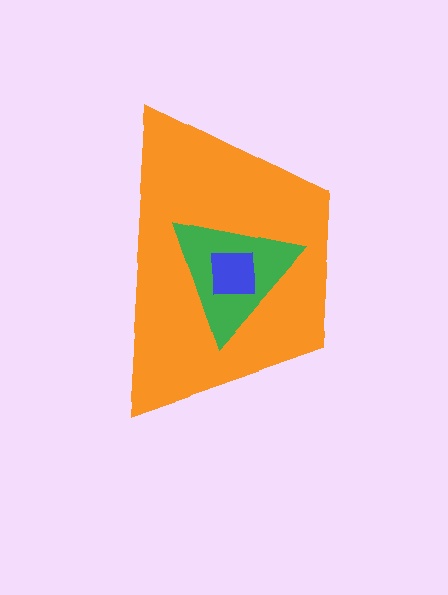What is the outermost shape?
The orange trapezoid.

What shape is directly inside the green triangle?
The blue square.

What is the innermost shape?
The blue square.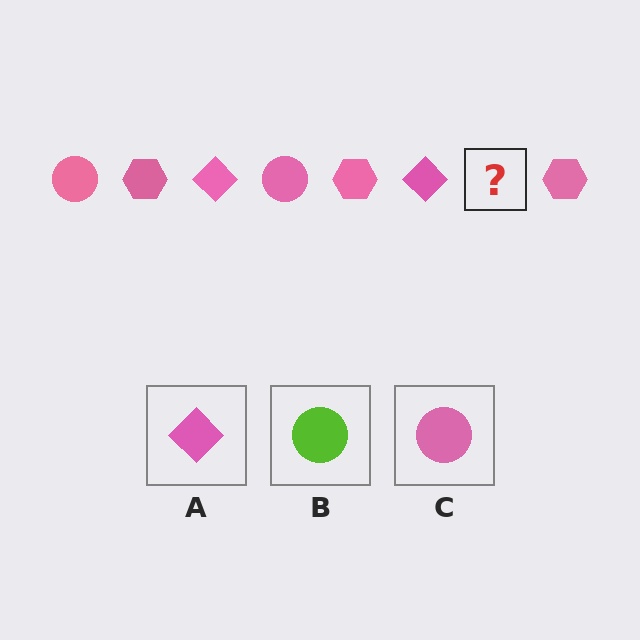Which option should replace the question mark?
Option C.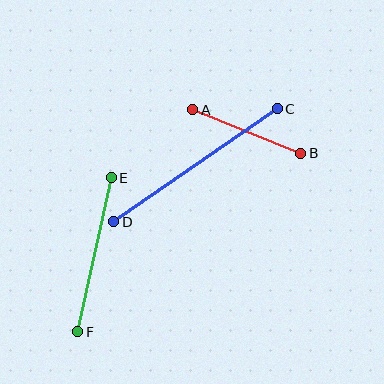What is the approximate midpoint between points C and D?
The midpoint is at approximately (195, 165) pixels.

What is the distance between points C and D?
The distance is approximately 199 pixels.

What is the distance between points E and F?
The distance is approximately 158 pixels.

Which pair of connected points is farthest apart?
Points C and D are farthest apart.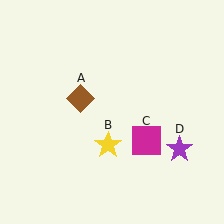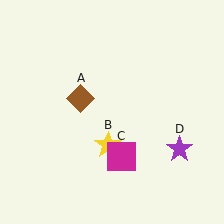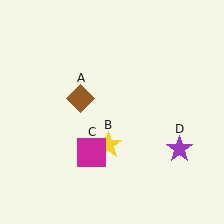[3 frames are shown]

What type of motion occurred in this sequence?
The magenta square (object C) rotated clockwise around the center of the scene.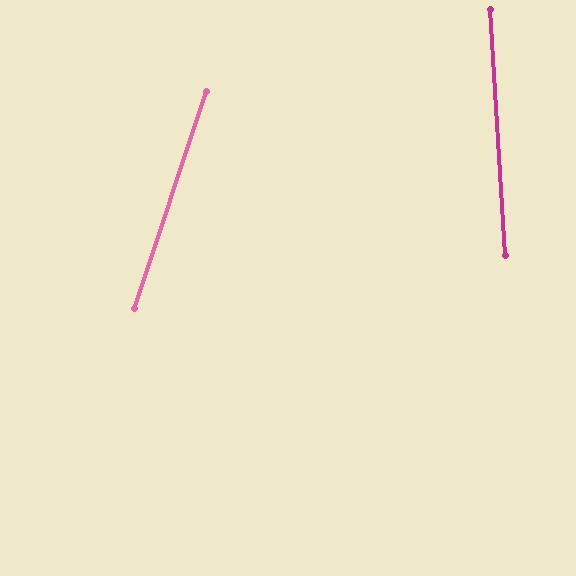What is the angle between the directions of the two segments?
Approximately 22 degrees.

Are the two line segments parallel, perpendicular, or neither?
Neither parallel nor perpendicular — they differ by about 22°.